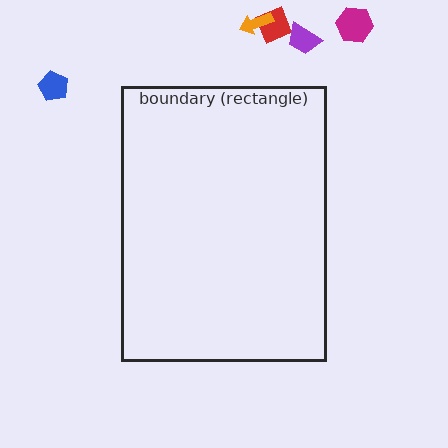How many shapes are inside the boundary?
0 inside, 5 outside.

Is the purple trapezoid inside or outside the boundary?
Outside.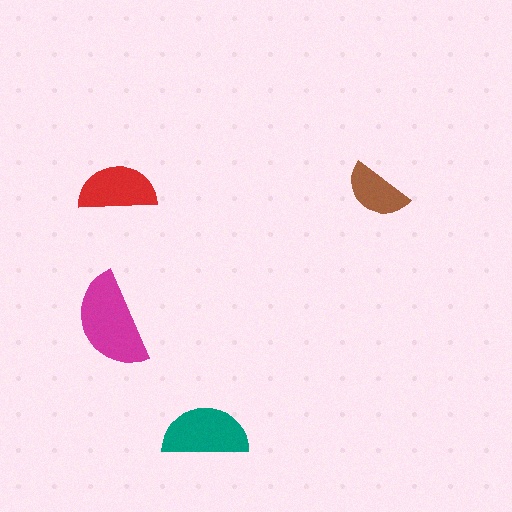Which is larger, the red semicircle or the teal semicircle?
The teal one.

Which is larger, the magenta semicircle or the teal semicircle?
The magenta one.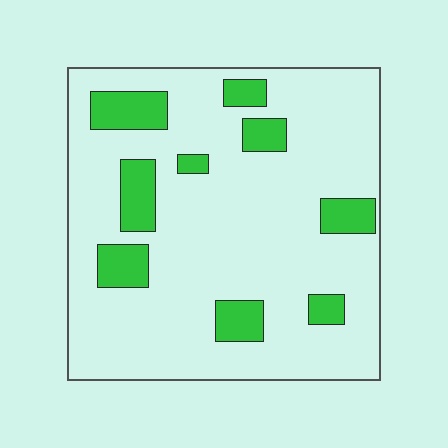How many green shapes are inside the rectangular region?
9.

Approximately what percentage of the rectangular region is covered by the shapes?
Approximately 15%.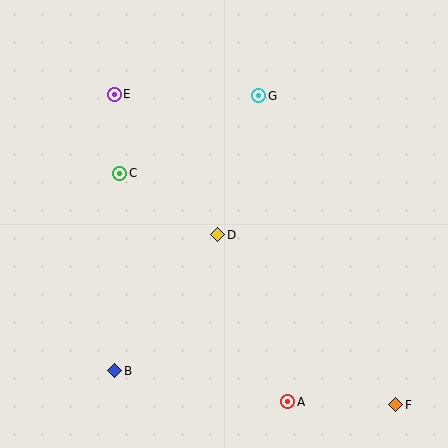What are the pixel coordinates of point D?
Point D is at (218, 235).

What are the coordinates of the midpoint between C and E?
The midpoint between C and E is at (117, 134).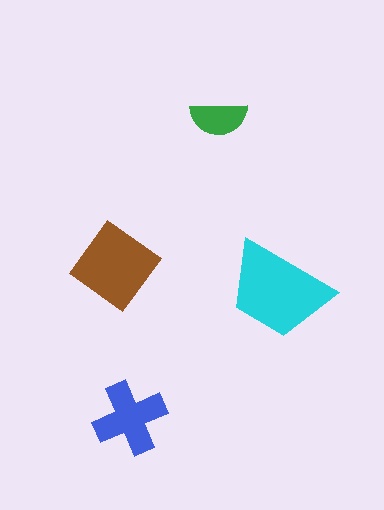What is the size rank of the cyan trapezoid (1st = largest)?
1st.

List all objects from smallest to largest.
The green semicircle, the blue cross, the brown diamond, the cyan trapezoid.